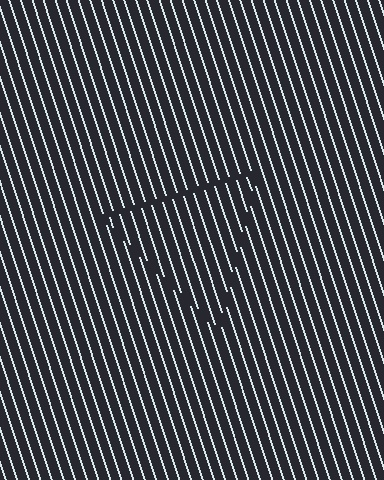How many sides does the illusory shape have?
3 sides — the line-ends trace a triangle.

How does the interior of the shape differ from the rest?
The interior of the shape contains the same grating, shifted by half a period — the contour is defined by the phase discontinuity where line-ends from the inner and outer gratings abut.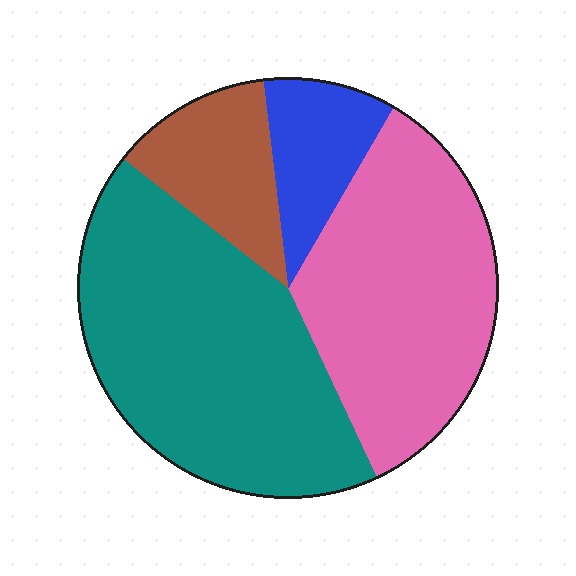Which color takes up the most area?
Teal, at roughly 45%.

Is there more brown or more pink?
Pink.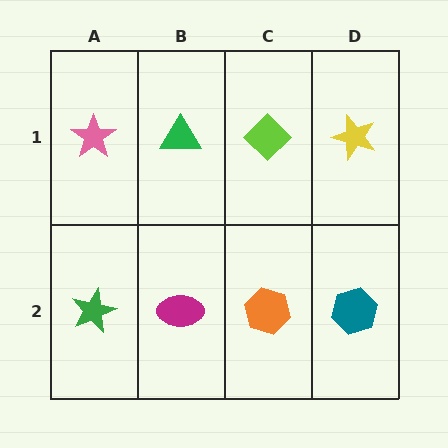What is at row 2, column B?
A magenta ellipse.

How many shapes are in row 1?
4 shapes.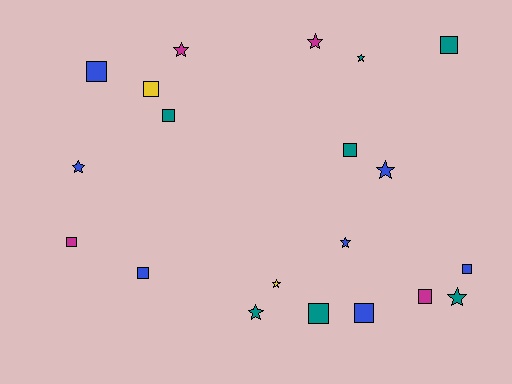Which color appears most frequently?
Blue, with 7 objects.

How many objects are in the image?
There are 20 objects.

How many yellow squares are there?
There is 1 yellow square.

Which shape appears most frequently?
Square, with 11 objects.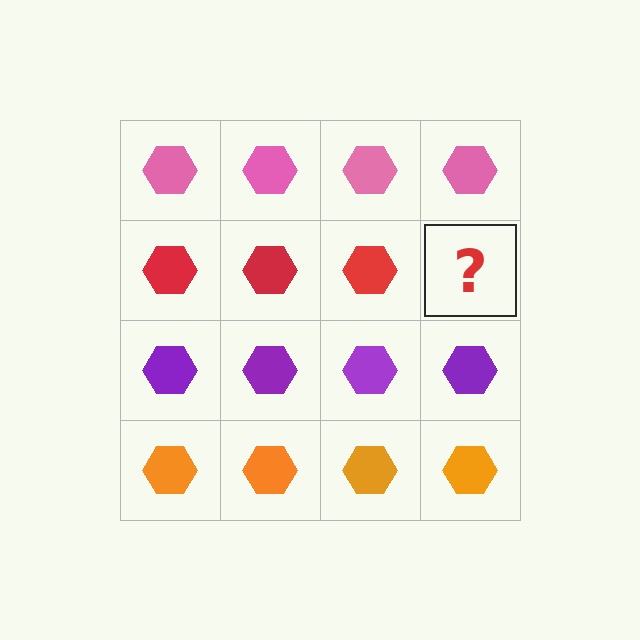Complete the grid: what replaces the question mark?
The question mark should be replaced with a red hexagon.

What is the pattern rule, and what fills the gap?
The rule is that each row has a consistent color. The gap should be filled with a red hexagon.